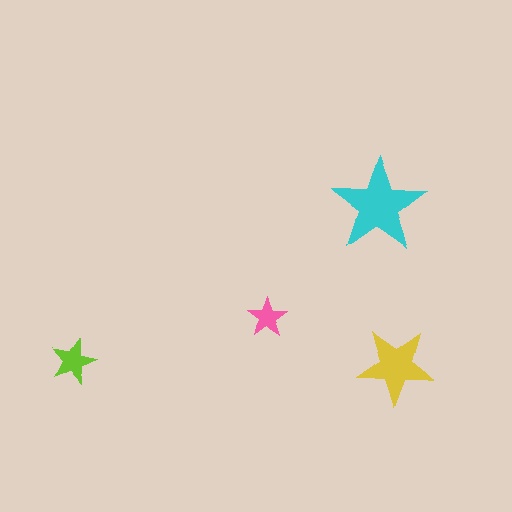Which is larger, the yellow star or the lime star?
The yellow one.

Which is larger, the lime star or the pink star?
The lime one.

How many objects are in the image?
There are 4 objects in the image.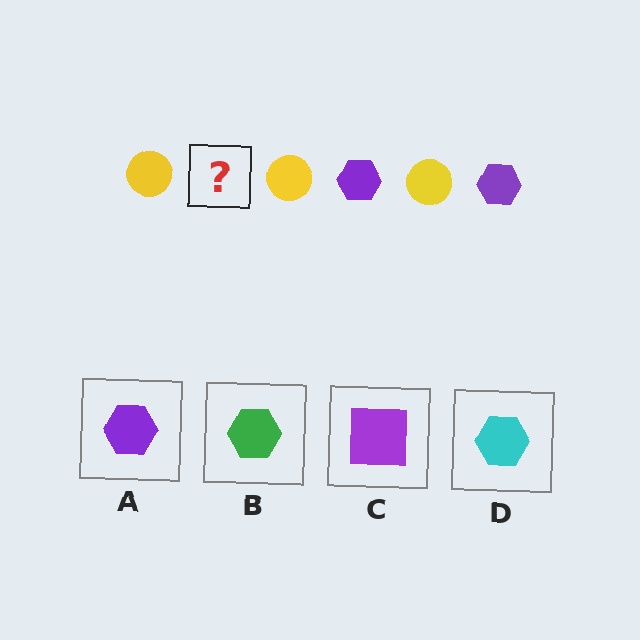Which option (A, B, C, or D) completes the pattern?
A.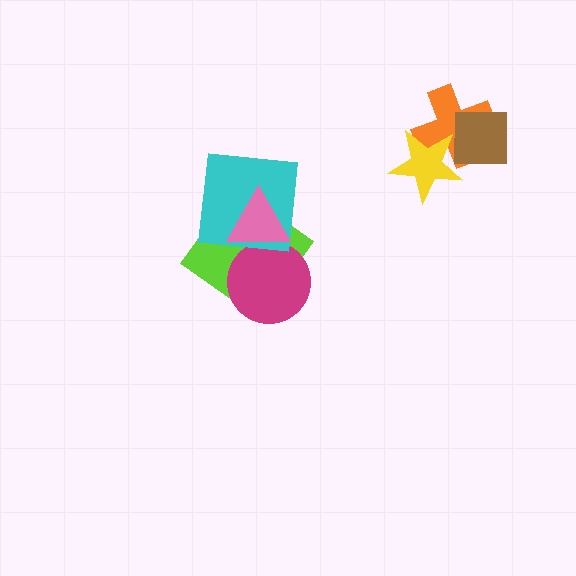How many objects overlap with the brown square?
2 objects overlap with the brown square.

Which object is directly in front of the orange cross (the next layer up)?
The yellow star is directly in front of the orange cross.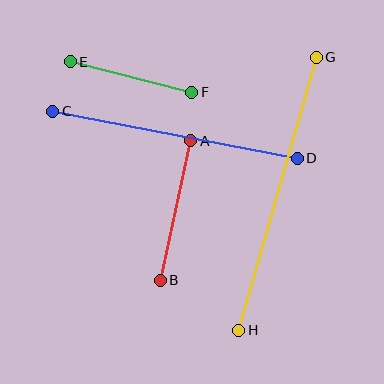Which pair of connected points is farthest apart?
Points G and H are farthest apart.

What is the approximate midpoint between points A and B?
The midpoint is at approximately (175, 210) pixels.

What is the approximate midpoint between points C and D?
The midpoint is at approximately (175, 135) pixels.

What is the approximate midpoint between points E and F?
The midpoint is at approximately (131, 77) pixels.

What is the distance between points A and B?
The distance is approximately 143 pixels.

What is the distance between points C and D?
The distance is approximately 249 pixels.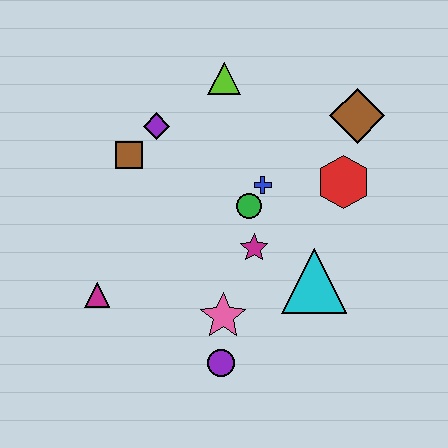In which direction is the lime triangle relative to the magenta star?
The lime triangle is above the magenta star.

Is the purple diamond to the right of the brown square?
Yes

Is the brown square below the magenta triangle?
No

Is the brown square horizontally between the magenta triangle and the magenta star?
Yes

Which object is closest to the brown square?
The purple diamond is closest to the brown square.